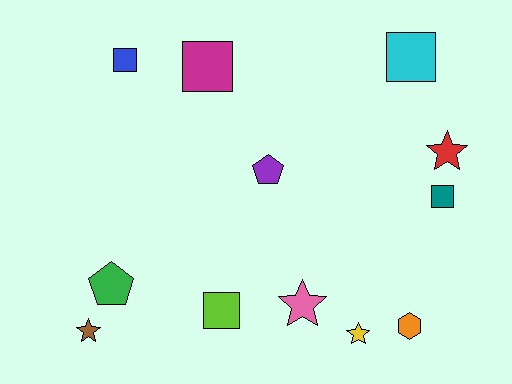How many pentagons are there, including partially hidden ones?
There are 2 pentagons.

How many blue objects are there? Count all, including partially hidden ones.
There is 1 blue object.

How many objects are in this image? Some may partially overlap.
There are 12 objects.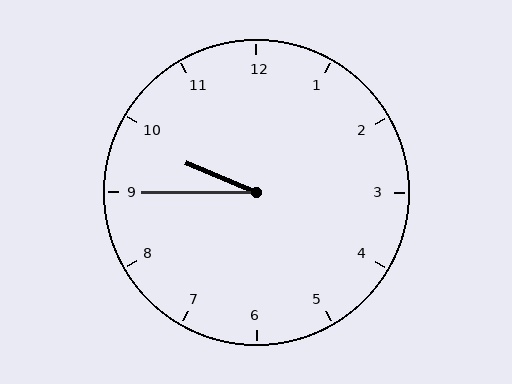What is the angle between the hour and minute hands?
Approximately 22 degrees.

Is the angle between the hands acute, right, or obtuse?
It is acute.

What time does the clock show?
9:45.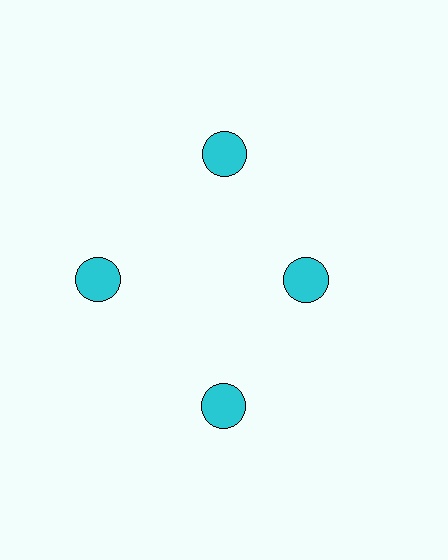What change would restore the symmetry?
The symmetry would be restored by moving it outward, back onto the ring so that all 4 circles sit at equal angles and equal distance from the center.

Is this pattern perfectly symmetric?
No. The 4 cyan circles are arranged in a ring, but one element near the 3 o'clock position is pulled inward toward the center, breaking the 4-fold rotational symmetry.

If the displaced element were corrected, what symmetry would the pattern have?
It would have 4-fold rotational symmetry — the pattern would map onto itself every 90 degrees.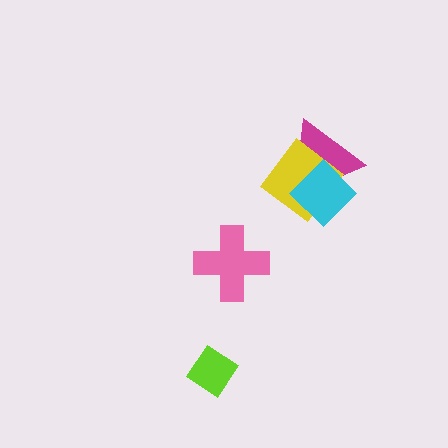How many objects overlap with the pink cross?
0 objects overlap with the pink cross.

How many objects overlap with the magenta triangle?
2 objects overlap with the magenta triangle.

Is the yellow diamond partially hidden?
Yes, it is partially covered by another shape.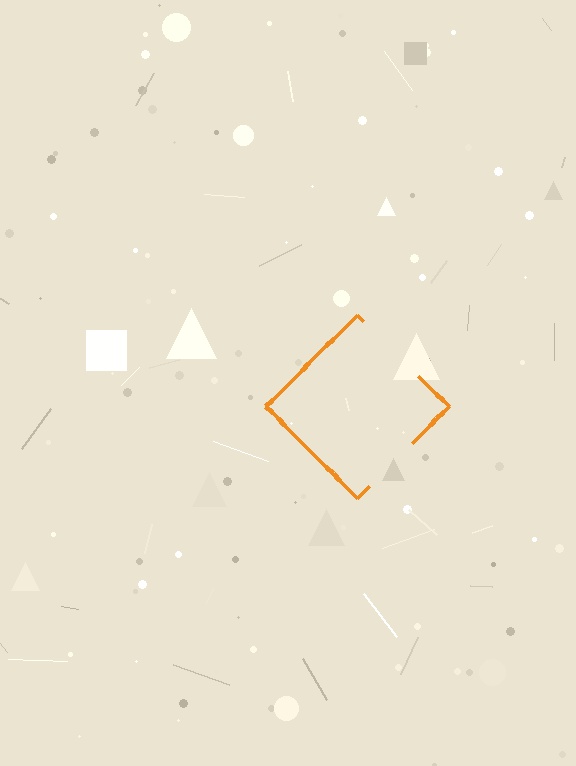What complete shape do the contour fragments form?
The contour fragments form a diamond.